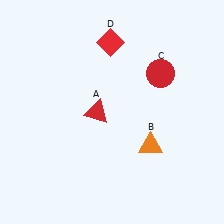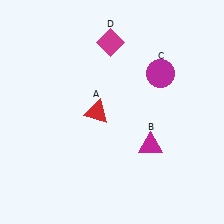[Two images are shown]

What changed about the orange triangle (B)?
In Image 1, B is orange. In Image 2, it changed to magenta.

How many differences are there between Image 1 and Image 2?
There are 3 differences between the two images.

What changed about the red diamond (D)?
In Image 1, D is red. In Image 2, it changed to magenta.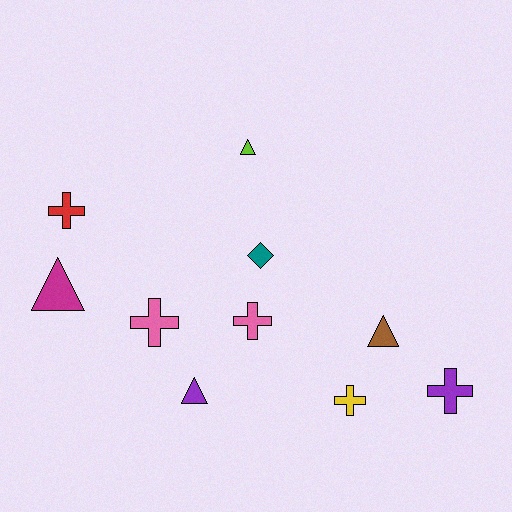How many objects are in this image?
There are 10 objects.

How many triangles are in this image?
There are 4 triangles.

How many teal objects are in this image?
There is 1 teal object.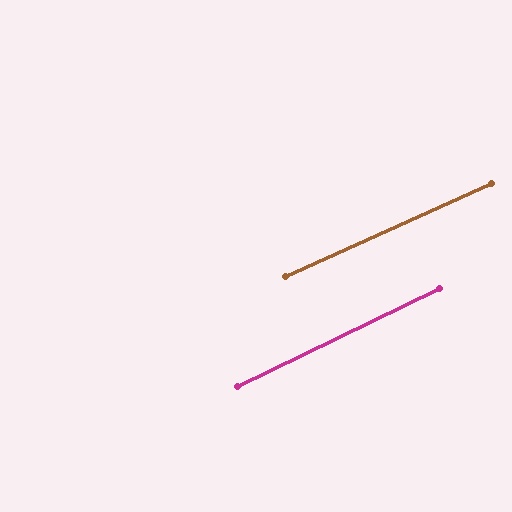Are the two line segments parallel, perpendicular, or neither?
Parallel — their directions differ by only 1.4°.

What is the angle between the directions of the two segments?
Approximately 1 degree.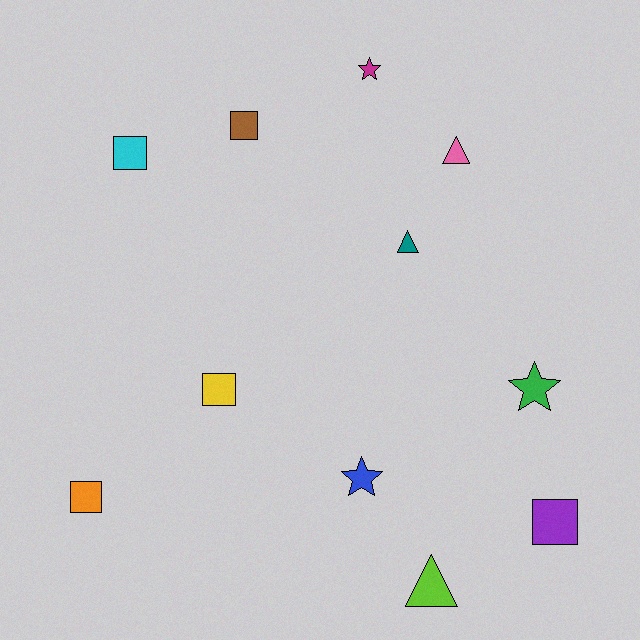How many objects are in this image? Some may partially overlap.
There are 11 objects.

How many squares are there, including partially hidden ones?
There are 5 squares.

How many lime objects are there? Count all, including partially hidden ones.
There is 1 lime object.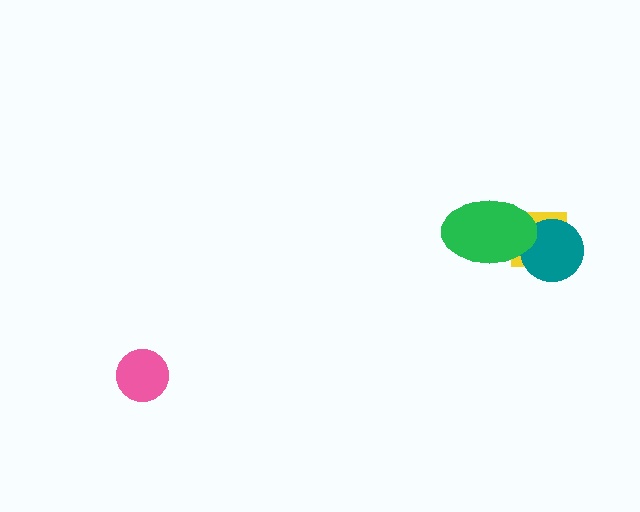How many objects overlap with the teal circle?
2 objects overlap with the teal circle.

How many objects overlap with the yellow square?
2 objects overlap with the yellow square.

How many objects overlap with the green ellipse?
2 objects overlap with the green ellipse.